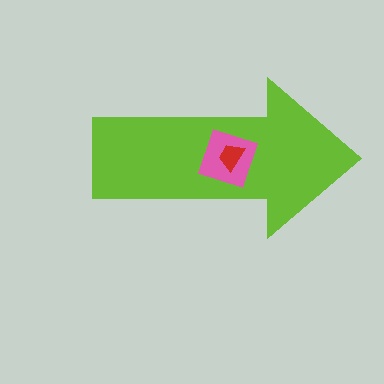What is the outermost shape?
The lime arrow.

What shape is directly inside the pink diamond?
The red trapezoid.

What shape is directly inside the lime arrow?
The pink diamond.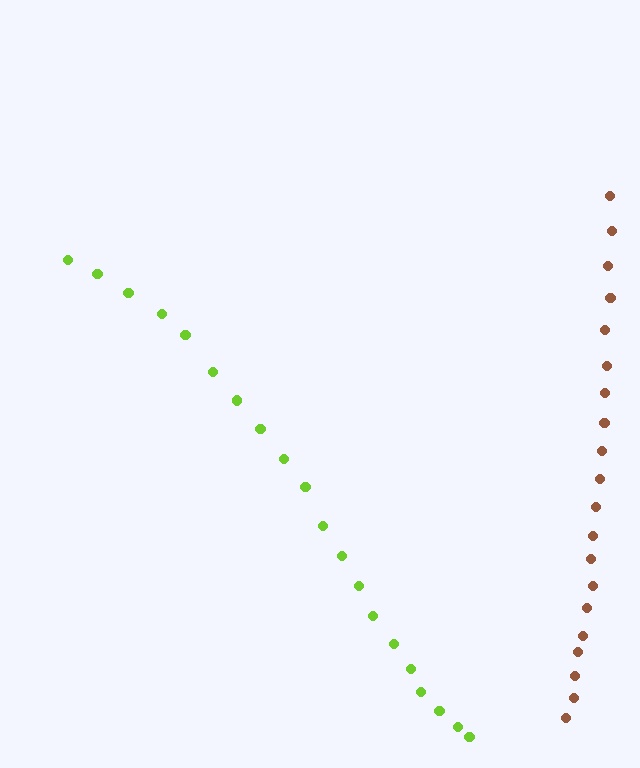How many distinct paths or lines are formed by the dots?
There are 2 distinct paths.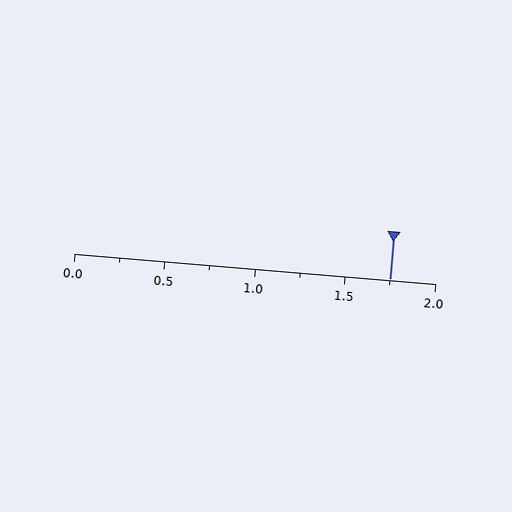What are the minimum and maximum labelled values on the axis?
The axis runs from 0.0 to 2.0.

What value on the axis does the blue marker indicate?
The marker indicates approximately 1.75.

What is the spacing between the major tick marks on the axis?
The major ticks are spaced 0.5 apart.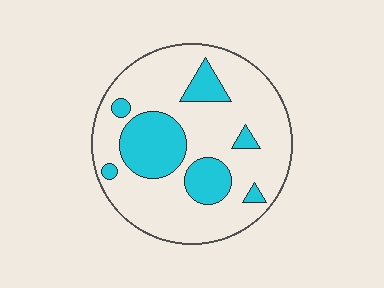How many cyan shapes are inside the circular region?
7.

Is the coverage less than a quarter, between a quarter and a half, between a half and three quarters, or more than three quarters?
Less than a quarter.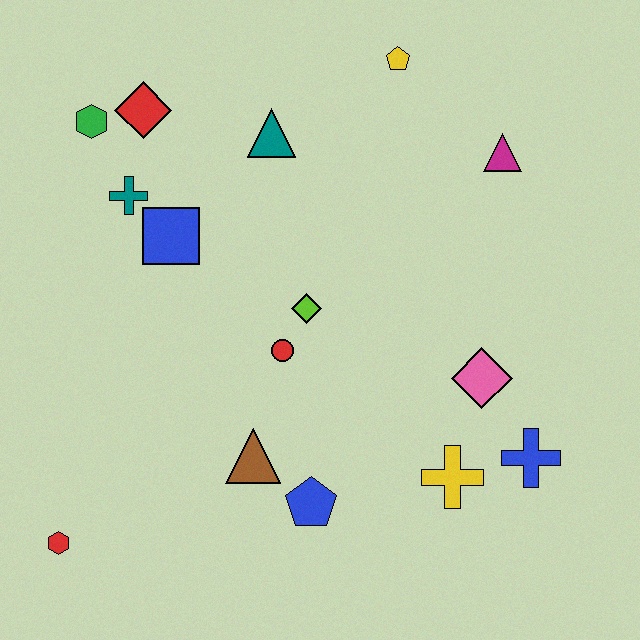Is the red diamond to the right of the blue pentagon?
No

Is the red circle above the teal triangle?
No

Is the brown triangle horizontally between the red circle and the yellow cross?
No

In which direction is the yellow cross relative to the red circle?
The yellow cross is to the right of the red circle.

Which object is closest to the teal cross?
The blue square is closest to the teal cross.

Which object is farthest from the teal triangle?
The red hexagon is farthest from the teal triangle.